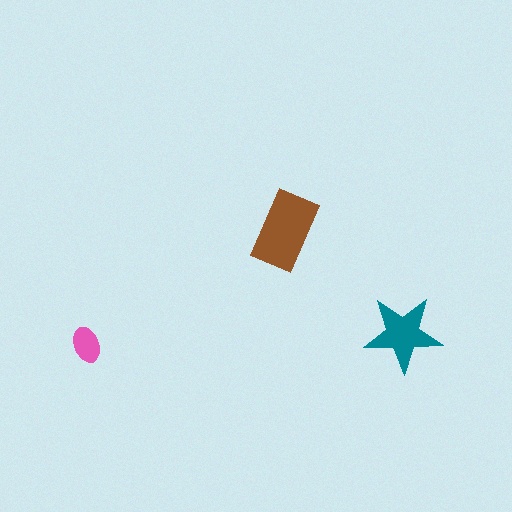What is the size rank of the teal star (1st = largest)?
2nd.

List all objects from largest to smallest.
The brown rectangle, the teal star, the pink ellipse.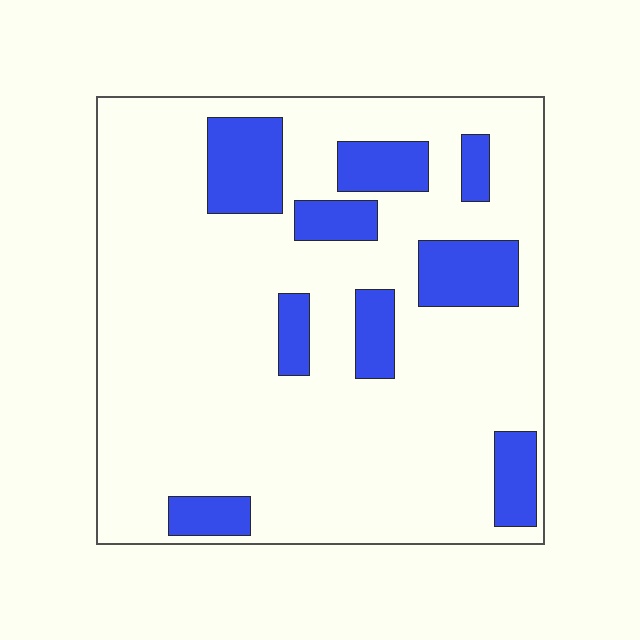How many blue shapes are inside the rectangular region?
9.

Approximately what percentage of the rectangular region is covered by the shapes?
Approximately 20%.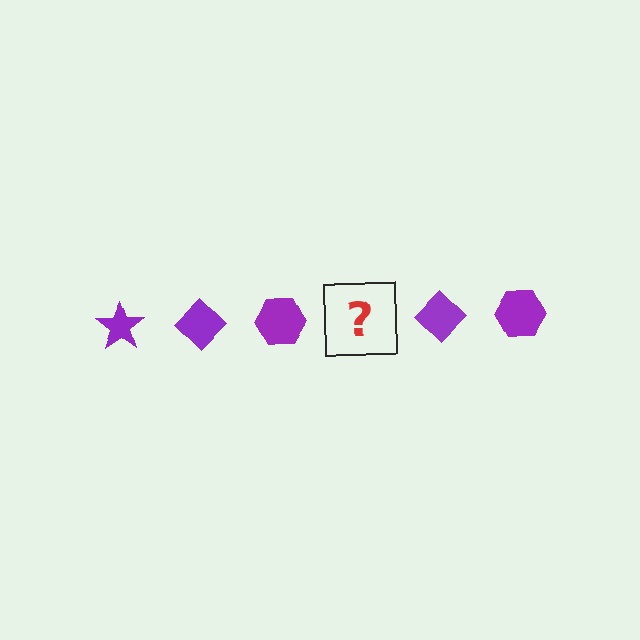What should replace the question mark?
The question mark should be replaced with a purple star.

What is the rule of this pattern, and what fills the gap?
The rule is that the pattern cycles through star, diamond, hexagon shapes in purple. The gap should be filled with a purple star.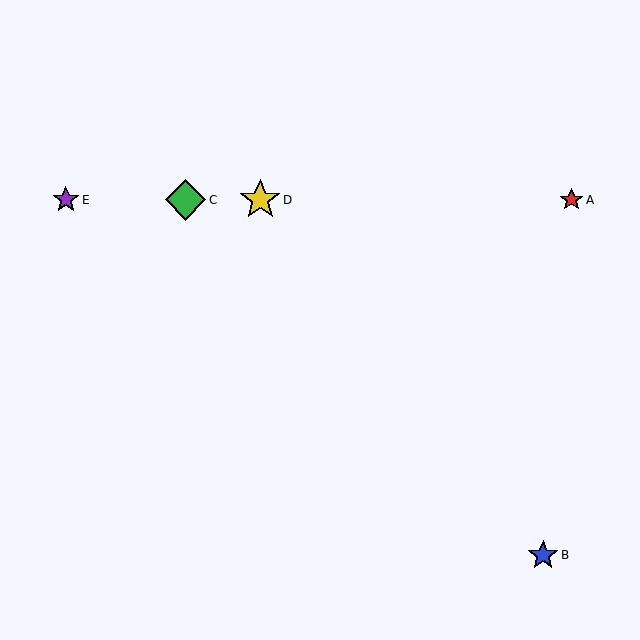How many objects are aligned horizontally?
4 objects (A, C, D, E) are aligned horizontally.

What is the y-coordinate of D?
Object D is at y≈200.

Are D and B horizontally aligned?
No, D is at y≈200 and B is at y≈555.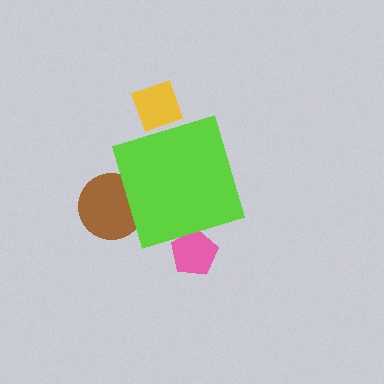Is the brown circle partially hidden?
Yes, the brown circle is partially hidden behind the lime diamond.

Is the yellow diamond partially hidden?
Yes, the yellow diamond is partially hidden behind the lime diamond.